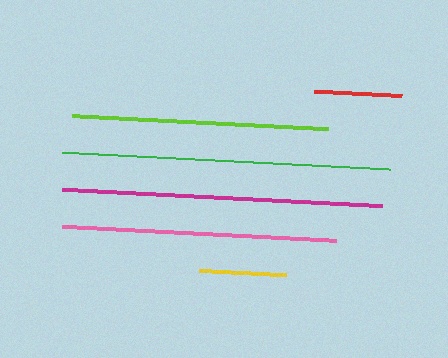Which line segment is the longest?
The green line is the longest at approximately 328 pixels.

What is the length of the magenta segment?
The magenta segment is approximately 321 pixels long.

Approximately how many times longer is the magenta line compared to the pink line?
The magenta line is approximately 1.2 times the length of the pink line.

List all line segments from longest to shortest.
From longest to shortest: green, magenta, pink, lime, yellow, red.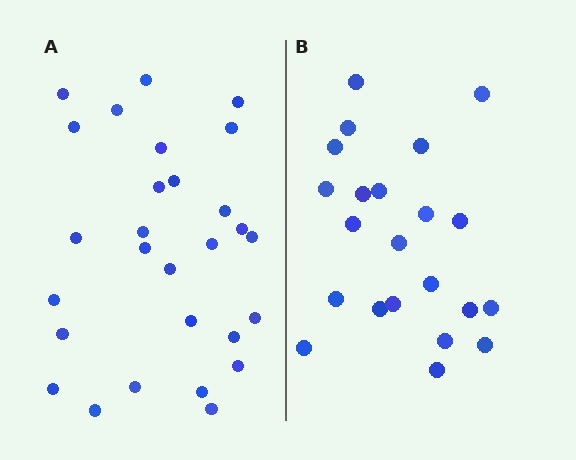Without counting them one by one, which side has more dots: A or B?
Region A (the left region) has more dots.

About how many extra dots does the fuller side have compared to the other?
Region A has about 6 more dots than region B.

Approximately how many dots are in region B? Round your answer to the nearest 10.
About 20 dots. (The exact count is 22, which rounds to 20.)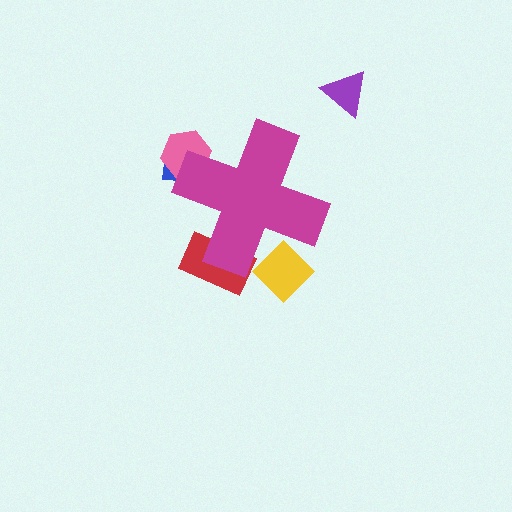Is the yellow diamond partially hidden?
Yes, the yellow diamond is partially hidden behind the magenta cross.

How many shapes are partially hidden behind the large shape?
4 shapes are partially hidden.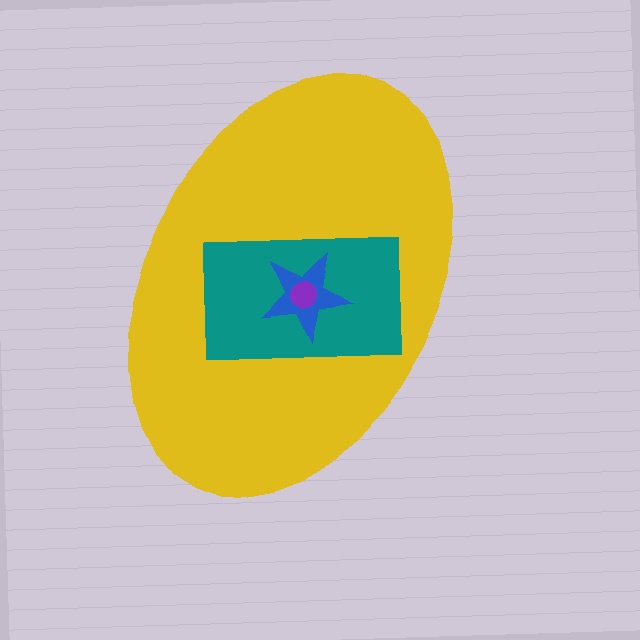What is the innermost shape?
The purple circle.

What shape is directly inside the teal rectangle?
The blue star.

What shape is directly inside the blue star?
The purple circle.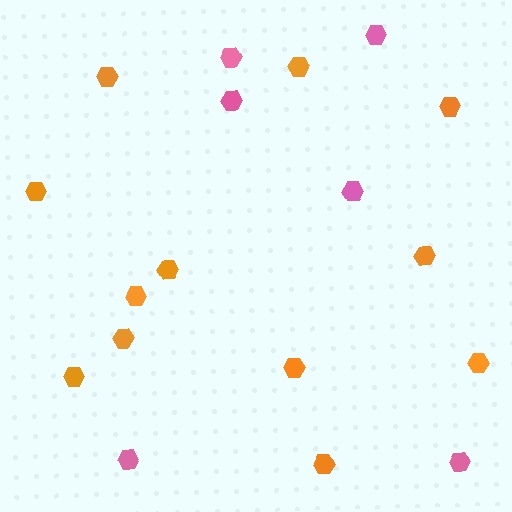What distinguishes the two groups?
There are 2 groups: one group of pink hexagons (6) and one group of orange hexagons (12).